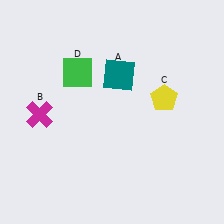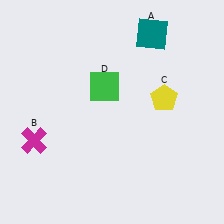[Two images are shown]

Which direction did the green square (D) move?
The green square (D) moved right.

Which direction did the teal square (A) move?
The teal square (A) moved up.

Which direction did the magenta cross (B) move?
The magenta cross (B) moved down.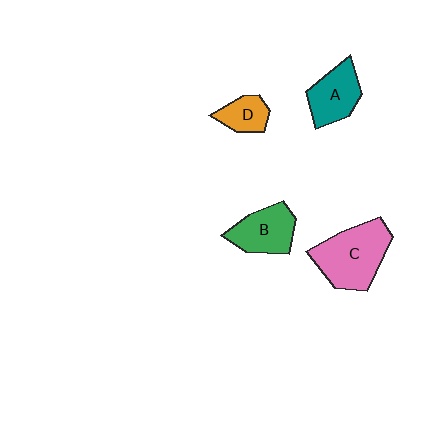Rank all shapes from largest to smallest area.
From largest to smallest: C (pink), B (green), A (teal), D (orange).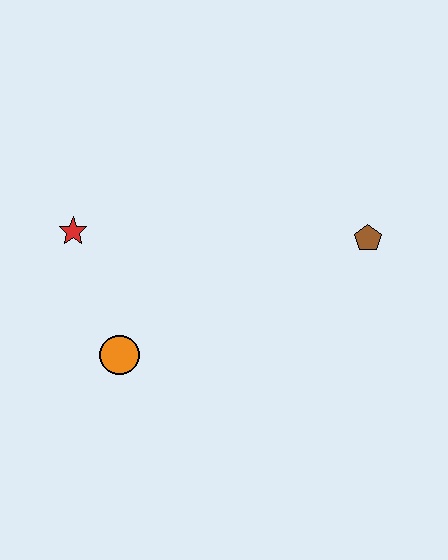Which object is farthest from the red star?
The brown pentagon is farthest from the red star.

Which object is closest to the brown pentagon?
The orange circle is closest to the brown pentagon.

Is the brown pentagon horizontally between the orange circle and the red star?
No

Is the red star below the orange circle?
No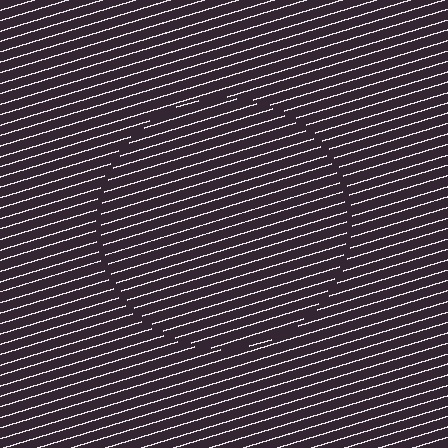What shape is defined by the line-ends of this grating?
An illusory circle. The interior of the shape contains the same grating, shifted by half a period — the contour is defined by the phase discontinuity where line-ends from the inner and outer gratings abut.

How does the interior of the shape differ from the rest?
The interior of the shape contains the same grating, shifted by half a period — the contour is defined by the phase discontinuity where line-ends from the inner and outer gratings abut.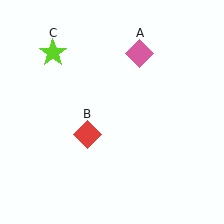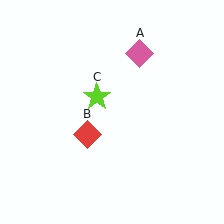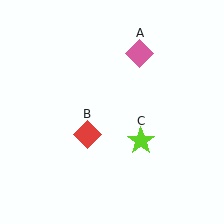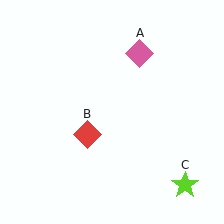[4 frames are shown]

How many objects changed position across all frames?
1 object changed position: lime star (object C).